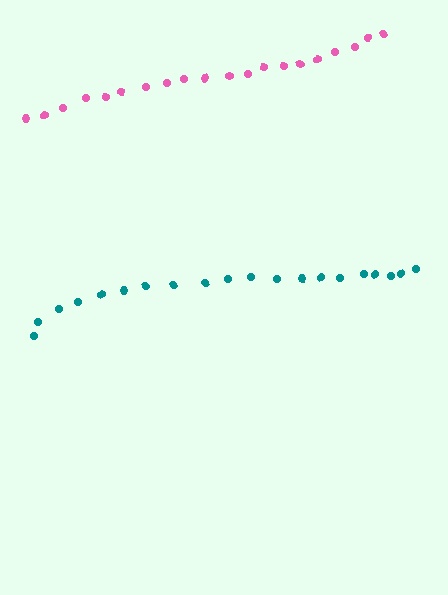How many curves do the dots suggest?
There are 2 distinct paths.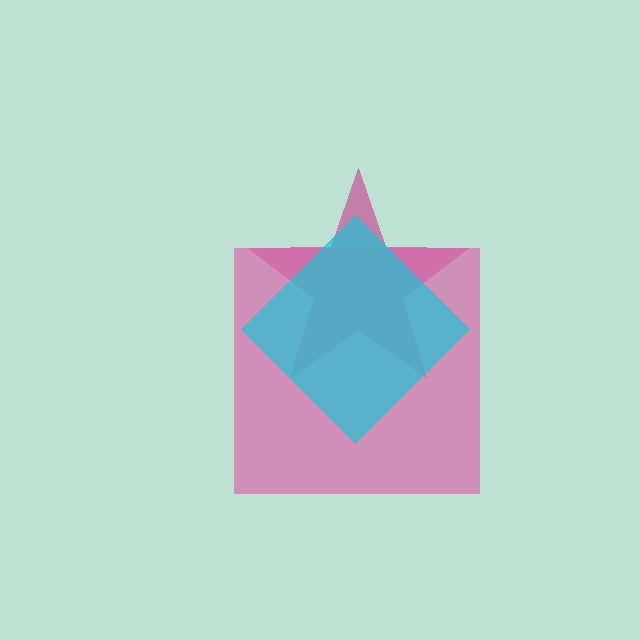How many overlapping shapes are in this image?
There are 3 overlapping shapes in the image.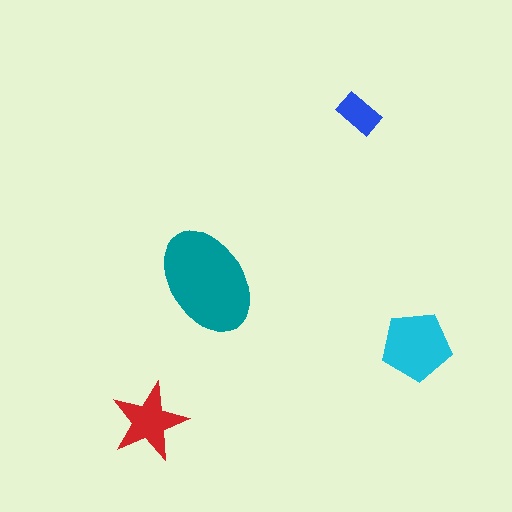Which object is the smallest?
The blue rectangle.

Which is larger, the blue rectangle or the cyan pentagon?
The cyan pentagon.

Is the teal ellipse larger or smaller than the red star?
Larger.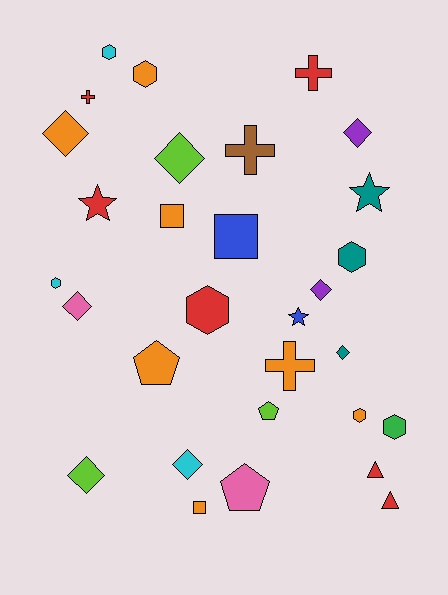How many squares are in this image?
There are 3 squares.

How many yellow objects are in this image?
There are no yellow objects.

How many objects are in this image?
There are 30 objects.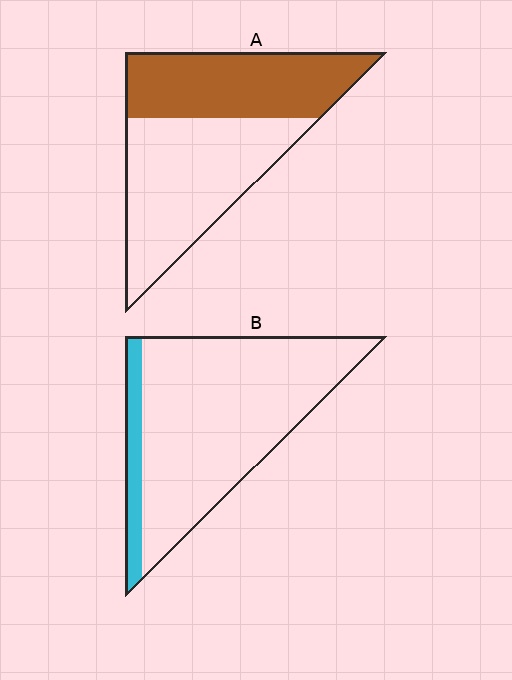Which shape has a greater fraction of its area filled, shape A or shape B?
Shape A.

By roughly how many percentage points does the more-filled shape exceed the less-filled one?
By roughly 30 percentage points (A over B).